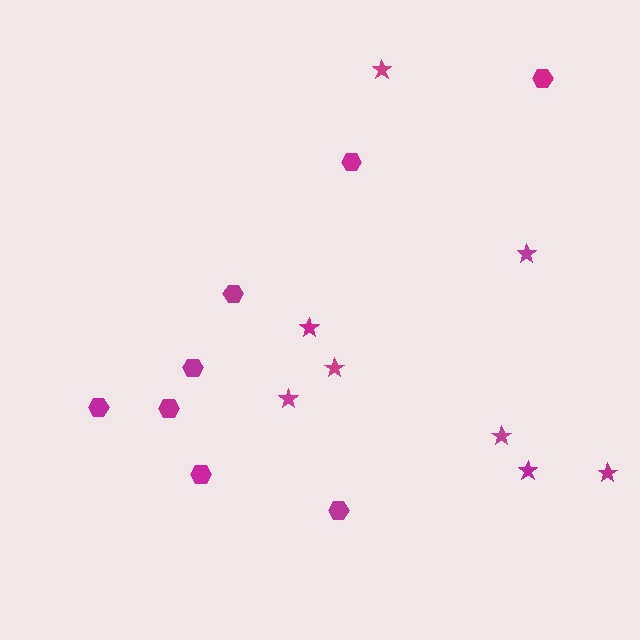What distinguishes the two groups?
There are 2 groups: one group of stars (8) and one group of hexagons (8).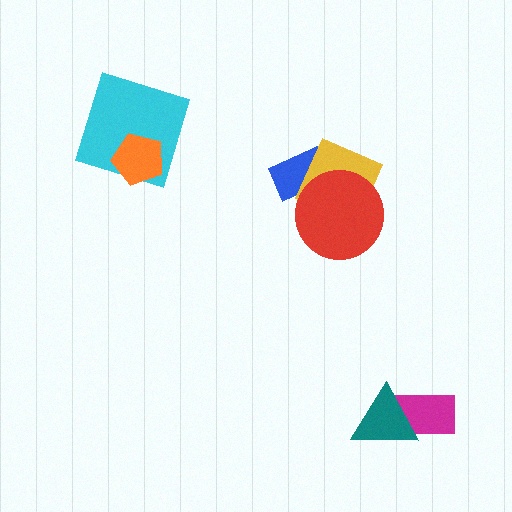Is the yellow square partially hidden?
Yes, it is partially covered by another shape.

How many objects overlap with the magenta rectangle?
1 object overlaps with the magenta rectangle.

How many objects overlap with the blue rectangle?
2 objects overlap with the blue rectangle.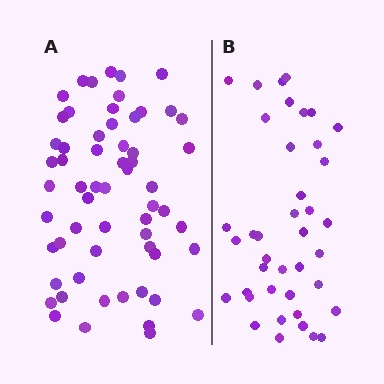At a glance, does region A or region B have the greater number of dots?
Region A (the left region) has more dots.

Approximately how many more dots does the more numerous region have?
Region A has approximately 20 more dots than region B.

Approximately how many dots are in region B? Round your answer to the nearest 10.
About 40 dots.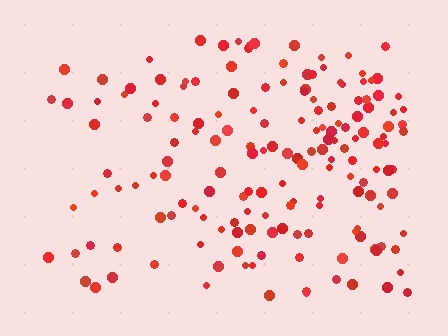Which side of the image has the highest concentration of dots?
The right.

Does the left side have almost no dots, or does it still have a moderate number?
Still a moderate number, just noticeably fewer than the right.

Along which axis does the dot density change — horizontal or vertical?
Horizontal.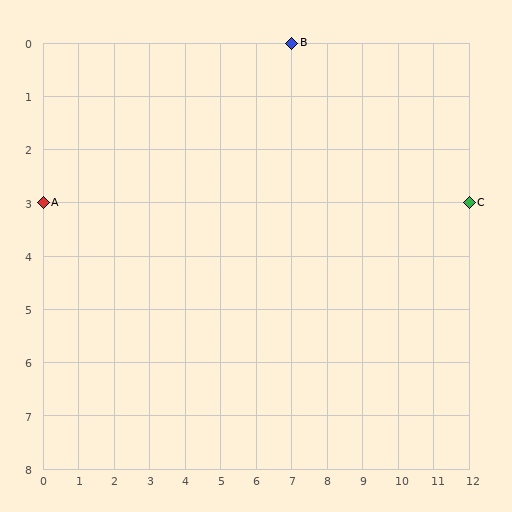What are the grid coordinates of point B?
Point B is at grid coordinates (7, 0).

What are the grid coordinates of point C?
Point C is at grid coordinates (12, 3).